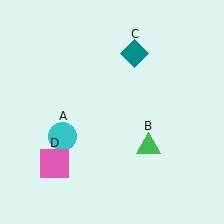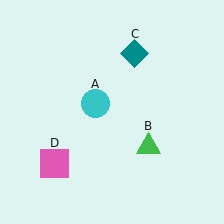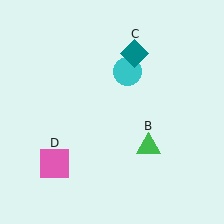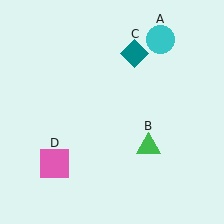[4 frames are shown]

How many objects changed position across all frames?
1 object changed position: cyan circle (object A).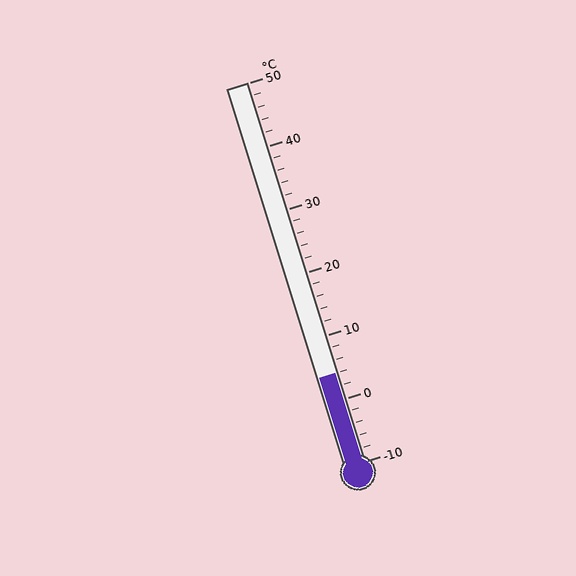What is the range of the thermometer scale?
The thermometer scale ranges from -10°C to 50°C.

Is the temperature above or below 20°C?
The temperature is below 20°C.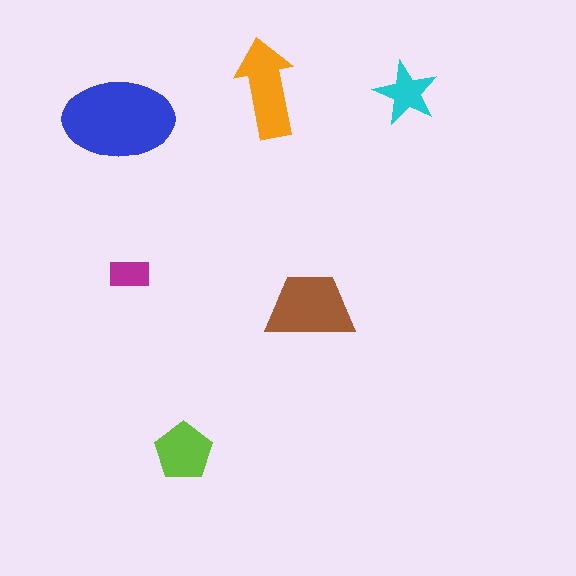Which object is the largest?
The blue ellipse.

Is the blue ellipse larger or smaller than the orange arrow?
Larger.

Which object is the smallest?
The magenta rectangle.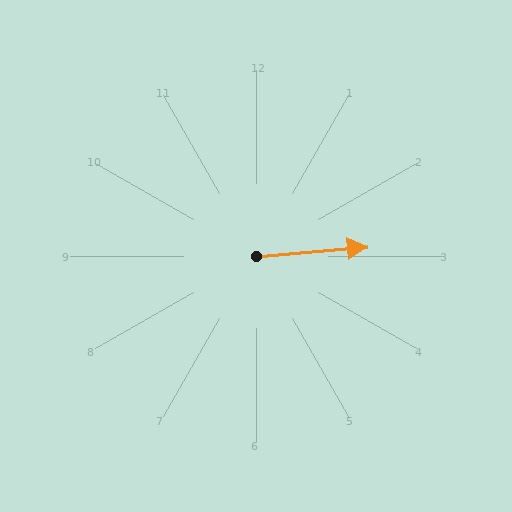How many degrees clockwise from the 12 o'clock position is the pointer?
Approximately 85 degrees.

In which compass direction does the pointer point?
East.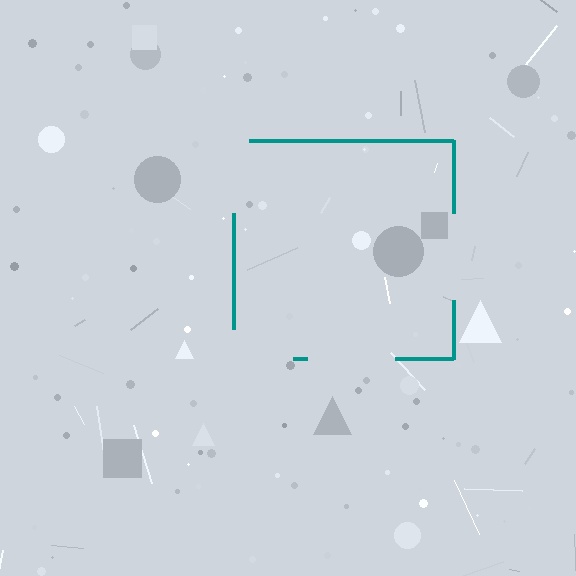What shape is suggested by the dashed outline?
The dashed outline suggests a square.